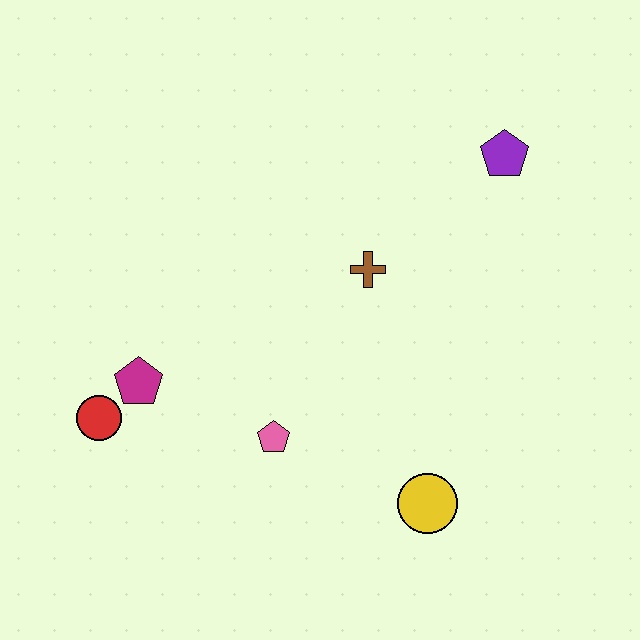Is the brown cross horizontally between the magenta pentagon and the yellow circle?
Yes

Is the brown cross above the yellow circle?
Yes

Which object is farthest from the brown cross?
The red circle is farthest from the brown cross.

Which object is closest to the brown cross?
The purple pentagon is closest to the brown cross.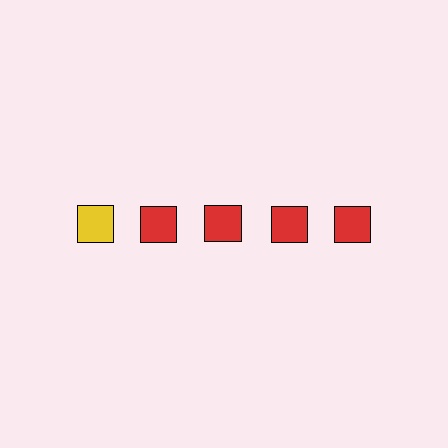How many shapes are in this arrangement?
There are 5 shapes arranged in a grid pattern.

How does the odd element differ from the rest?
It has a different color: yellow instead of red.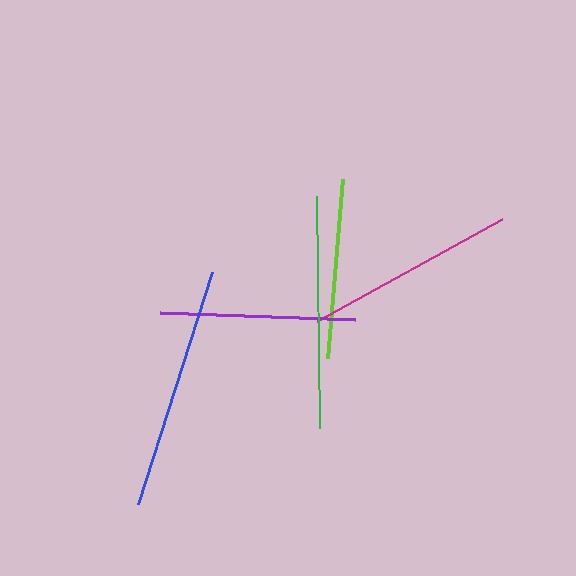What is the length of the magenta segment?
The magenta segment is approximately 211 pixels long.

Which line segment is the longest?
The blue line is the longest at approximately 243 pixels.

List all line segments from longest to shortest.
From longest to shortest: blue, green, magenta, purple, lime.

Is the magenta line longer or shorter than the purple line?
The magenta line is longer than the purple line.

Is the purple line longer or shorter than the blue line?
The blue line is longer than the purple line.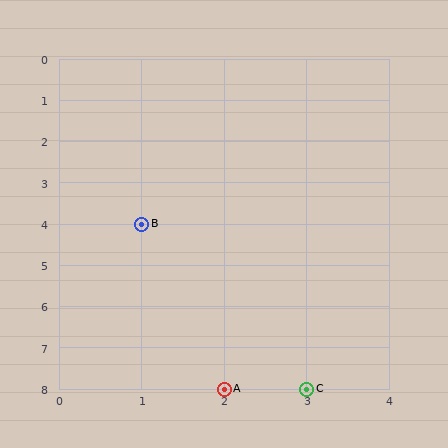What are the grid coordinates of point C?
Point C is at grid coordinates (3, 8).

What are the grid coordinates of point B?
Point B is at grid coordinates (1, 4).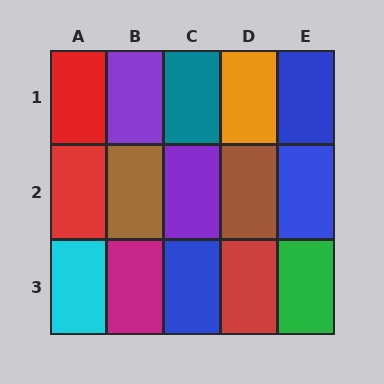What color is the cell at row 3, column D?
Red.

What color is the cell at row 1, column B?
Purple.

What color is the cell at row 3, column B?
Magenta.